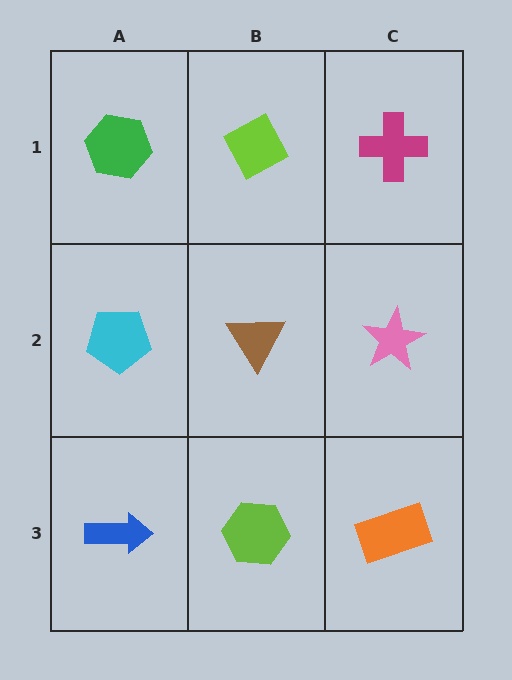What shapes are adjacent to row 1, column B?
A brown triangle (row 2, column B), a green hexagon (row 1, column A), a magenta cross (row 1, column C).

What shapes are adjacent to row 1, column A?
A cyan pentagon (row 2, column A), a lime diamond (row 1, column B).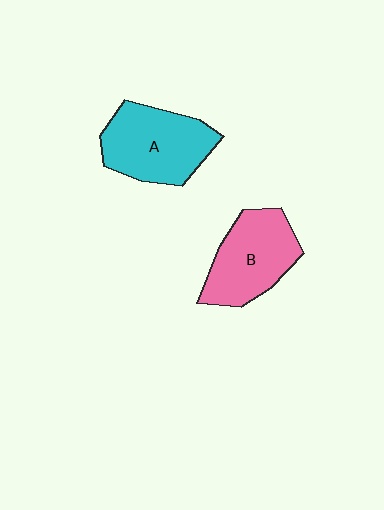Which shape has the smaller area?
Shape B (pink).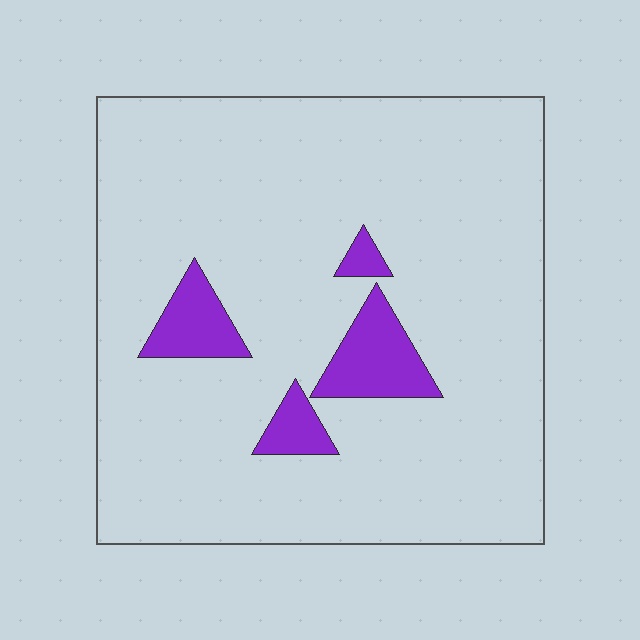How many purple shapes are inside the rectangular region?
4.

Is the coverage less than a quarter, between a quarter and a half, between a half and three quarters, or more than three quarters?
Less than a quarter.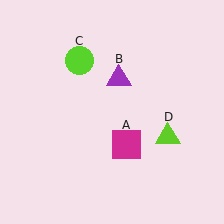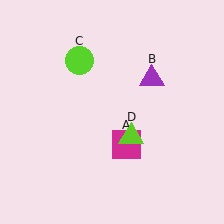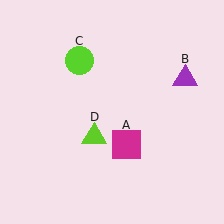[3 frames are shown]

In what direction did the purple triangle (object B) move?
The purple triangle (object B) moved right.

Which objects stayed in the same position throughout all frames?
Magenta square (object A) and lime circle (object C) remained stationary.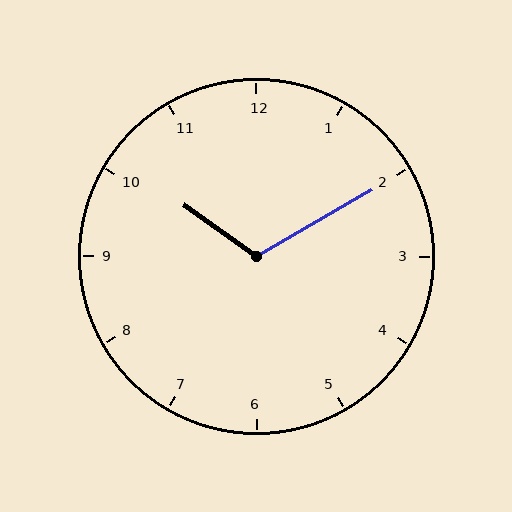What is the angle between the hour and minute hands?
Approximately 115 degrees.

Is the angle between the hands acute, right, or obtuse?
It is obtuse.